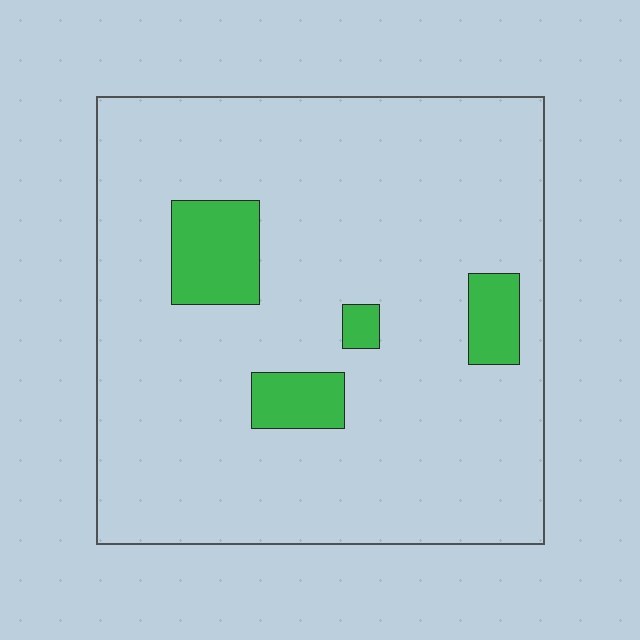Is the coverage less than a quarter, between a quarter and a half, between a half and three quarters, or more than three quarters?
Less than a quarter.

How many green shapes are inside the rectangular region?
4.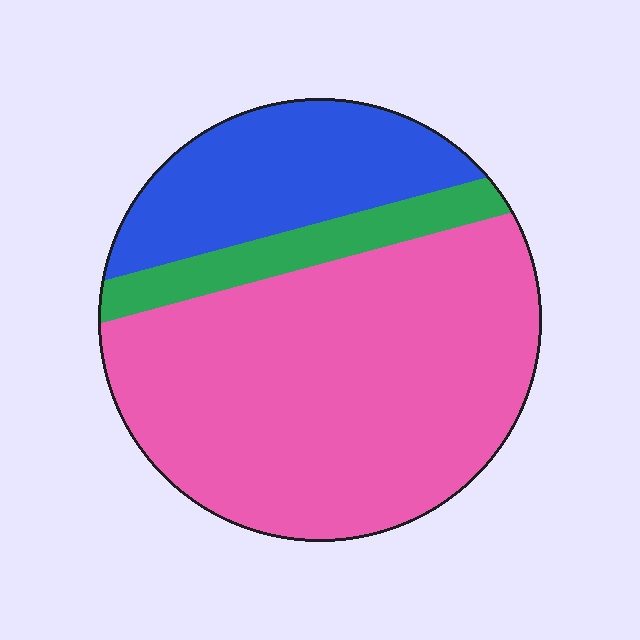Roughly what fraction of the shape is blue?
Blue covers 24% of the shape.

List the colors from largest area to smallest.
From largest to smallest: pink, blue, green.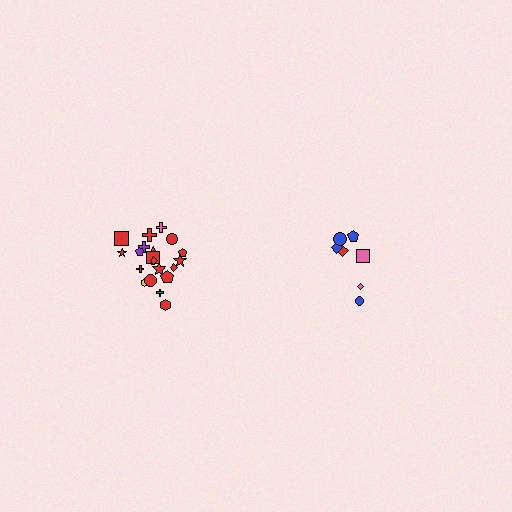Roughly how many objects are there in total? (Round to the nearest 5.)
Roughly 30 objects in total.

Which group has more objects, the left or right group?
The left group.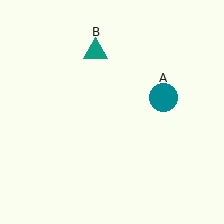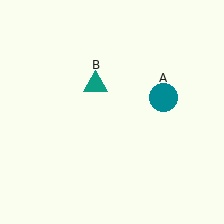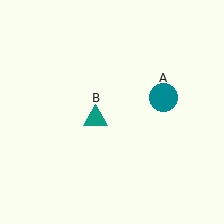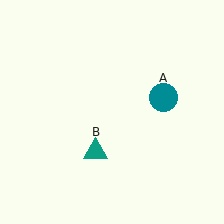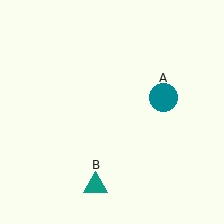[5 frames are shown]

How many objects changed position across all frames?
1 object changed position: teal triangle (object B).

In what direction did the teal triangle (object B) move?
The teal triangle (object B) moved down.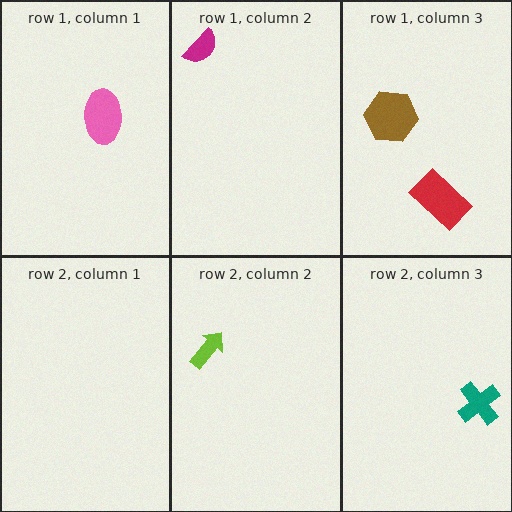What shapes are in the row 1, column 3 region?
The brown hexagon, the red rectangle.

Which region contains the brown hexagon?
The row 1, column 3 region.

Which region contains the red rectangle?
The row 1, column 3 region.